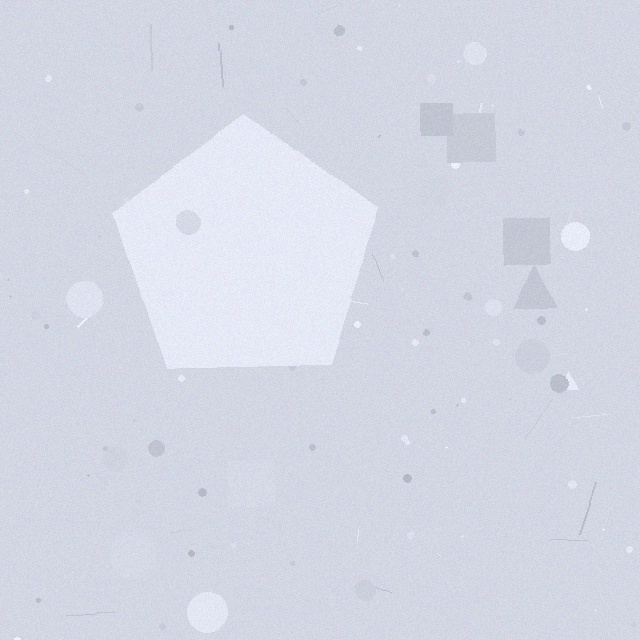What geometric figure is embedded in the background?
A pentagon is embedded in the background.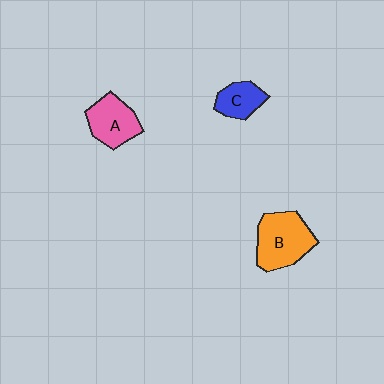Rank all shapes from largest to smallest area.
From largest to smallest: B (orange), A (pink), C (blue).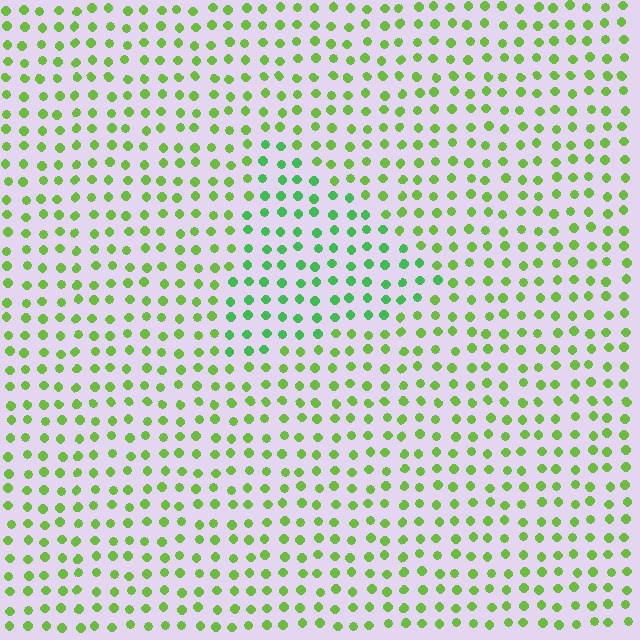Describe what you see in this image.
The image is filled with small lime elements in a uniform arrangement. A triangle-shaped region is visible where the elements are tinted to a slightly different hue, forming a subtle color boundary.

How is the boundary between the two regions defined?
The boundary is defined purely by a slight shift in hue (about 31 degrees). Spacing, size, and orientation are identical on both sides.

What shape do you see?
I see a triangle.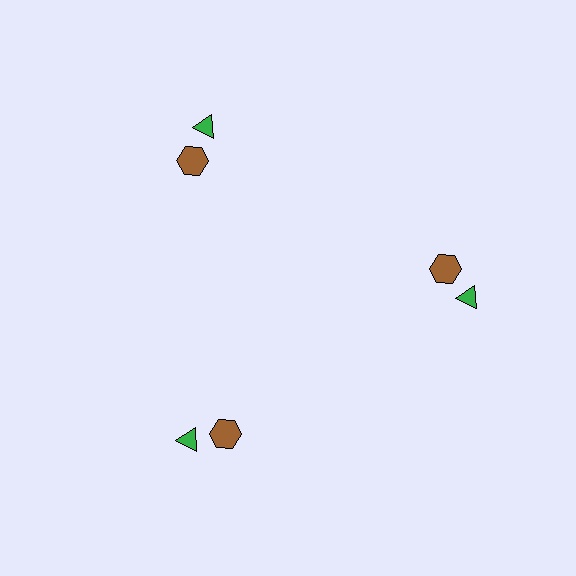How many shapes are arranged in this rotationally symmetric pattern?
There are 6 shapes, arranged in 3 groups of 2.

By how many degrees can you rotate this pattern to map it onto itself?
The pattern maps onto itself every 120 degrees of rotation.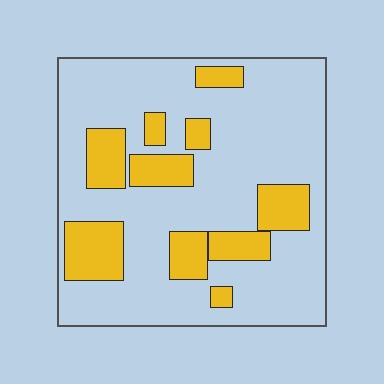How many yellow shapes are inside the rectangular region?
10.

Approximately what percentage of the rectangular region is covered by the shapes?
Approximately 25%.